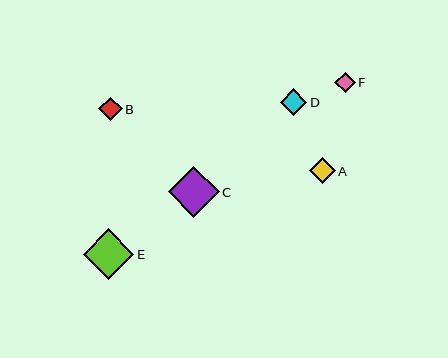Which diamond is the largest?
Diamond C is the largest with a size of approximately 51 pixels.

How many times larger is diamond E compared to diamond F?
Diamond E is approximately 2.5 times the size of diamond F.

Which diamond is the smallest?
Diamond F is the smallest with a size of approximately 20 pixels.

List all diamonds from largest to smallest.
From largest to smallest: C, E, D, A, B, F.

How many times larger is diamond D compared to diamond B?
Diamond D is approximately 1.1 times the size of diamond B.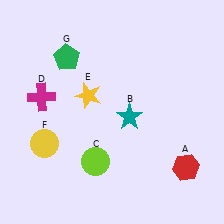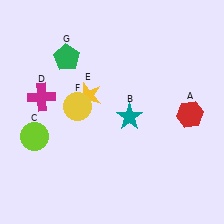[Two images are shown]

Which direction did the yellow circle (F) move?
The yellow circle (F) moved up.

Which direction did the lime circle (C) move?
The lime circle (C) moved left.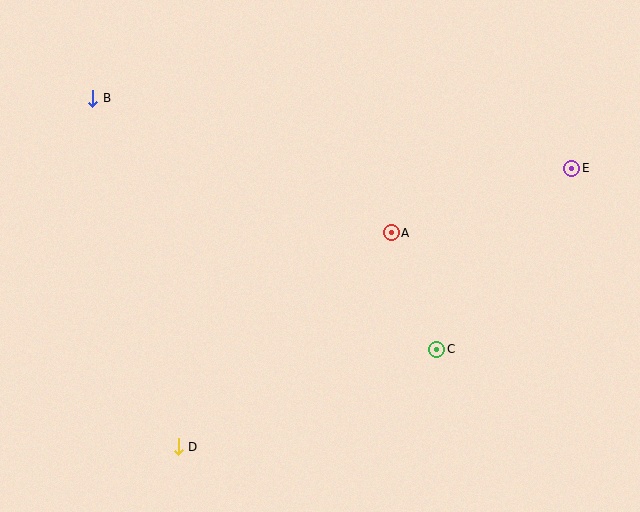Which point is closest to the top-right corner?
Point E is closest to the top-right corner.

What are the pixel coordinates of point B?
Point B is at (93, 98).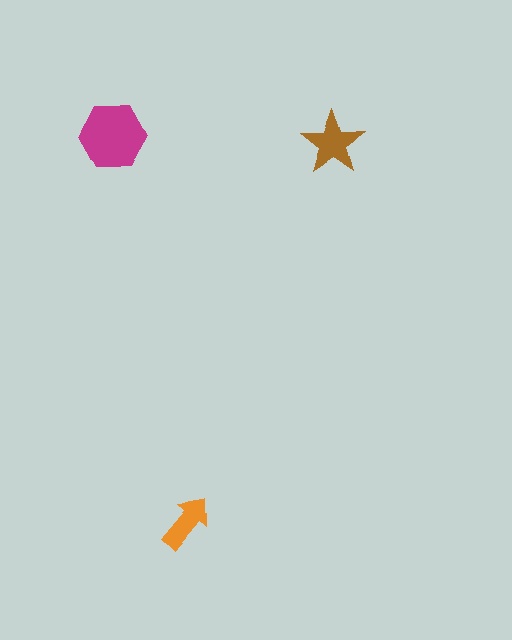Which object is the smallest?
The orange arrow.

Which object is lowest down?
The orange arrow is bottommost.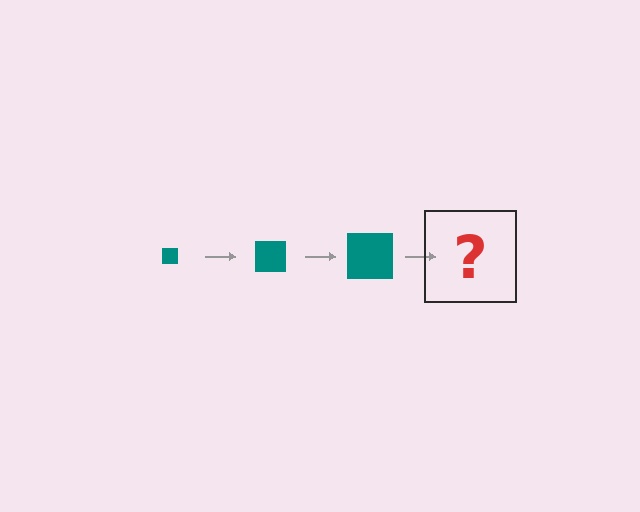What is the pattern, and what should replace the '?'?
The pattern is that the square gets progressively larger each step. The '?' should be a teal square, larger than the previous one.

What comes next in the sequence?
The next element should be a teal square, larger than the previous one.